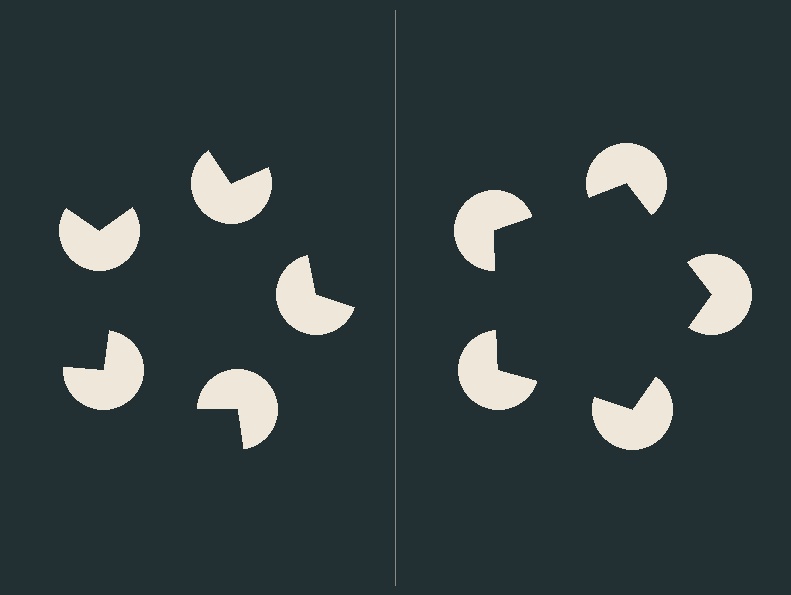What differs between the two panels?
The pac-man discs are positioned identically on both sides; only the wedge orientations differ. On the right they align to a pentagon; on the left they are misaligned.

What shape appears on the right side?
An illusory pentagon.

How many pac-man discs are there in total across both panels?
10 — 5 on each side.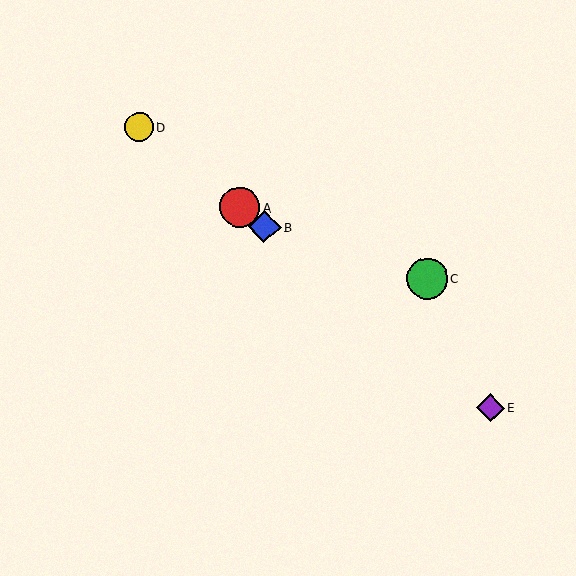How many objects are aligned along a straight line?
4 objects (A, B, D, E) are aligned along a straight line.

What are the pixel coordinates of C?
Object C is at (427, 279).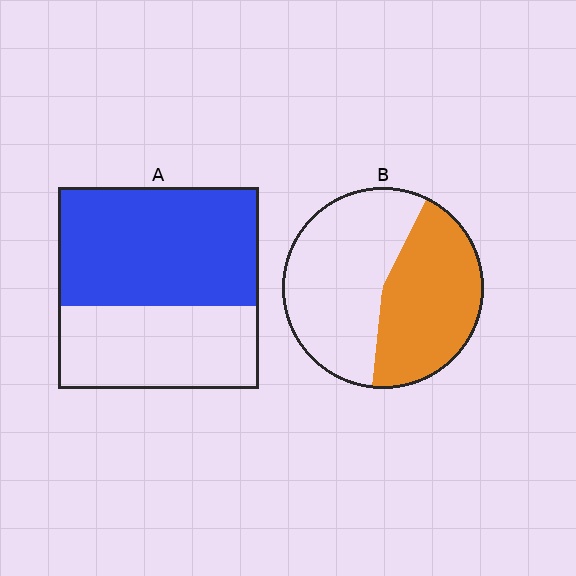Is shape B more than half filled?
No.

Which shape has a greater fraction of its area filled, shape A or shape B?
Shape A.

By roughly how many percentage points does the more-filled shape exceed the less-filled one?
By roughly 15 percentage points (A over B).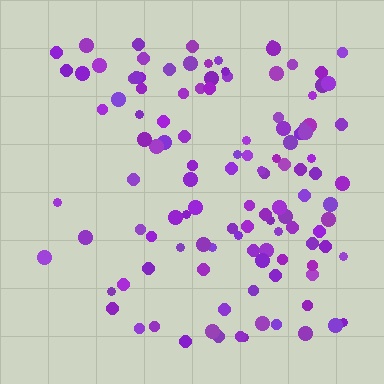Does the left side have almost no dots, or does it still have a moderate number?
Still a moderate number, just noticeably fewer than the right.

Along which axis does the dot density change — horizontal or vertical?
Horizontal.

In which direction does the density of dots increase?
From left to right, with the right side densest.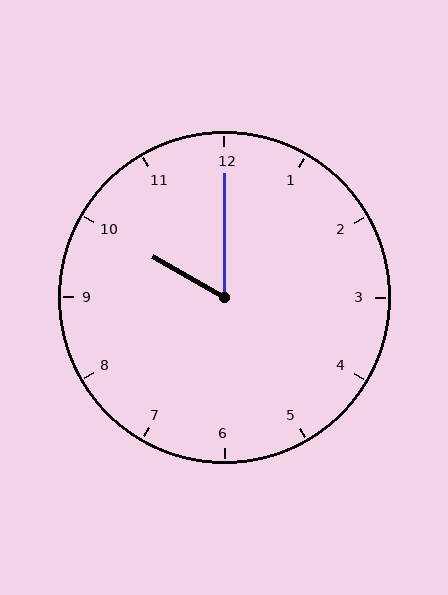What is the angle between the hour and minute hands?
Approximately 60 degrees.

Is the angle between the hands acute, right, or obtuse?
It is acute.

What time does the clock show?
10:00.